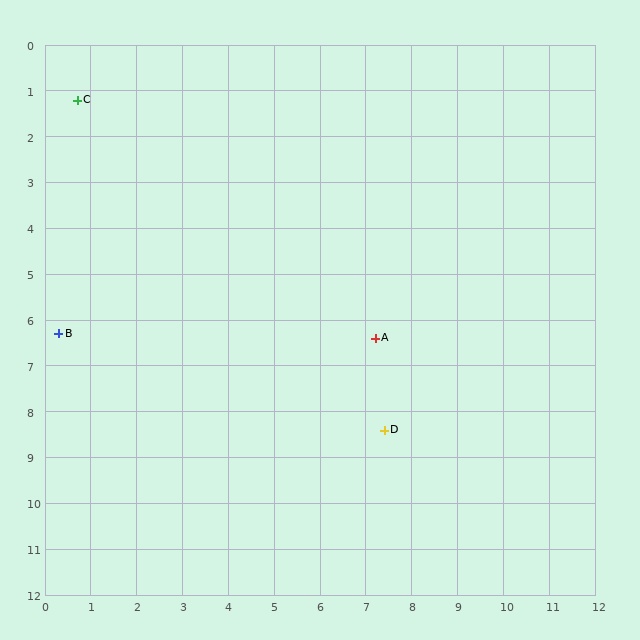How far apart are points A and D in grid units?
Points A and D are about 2.0 grid units apart.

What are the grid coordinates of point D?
Point D is at approximately (7.4, 8.4).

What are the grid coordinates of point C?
Point C is at approximately (0.7, 1.2).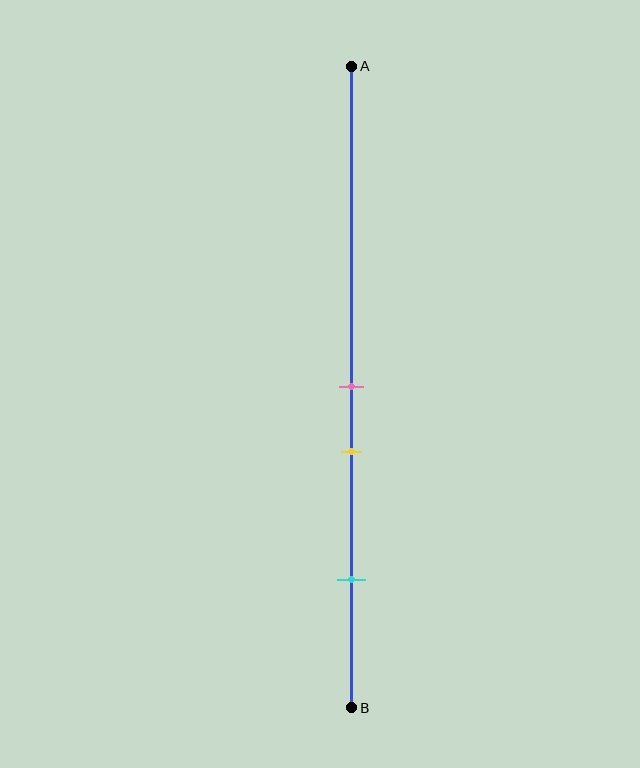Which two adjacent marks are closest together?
The pink and yellow marks are the closest adjacent pair.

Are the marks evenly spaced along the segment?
No, the marks are not evenly spaced.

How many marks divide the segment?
There are 3 marks dividing the segment.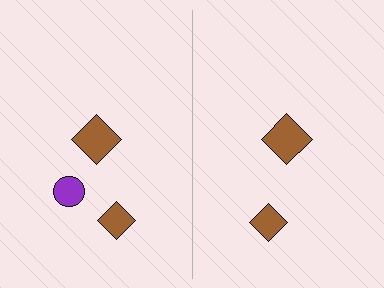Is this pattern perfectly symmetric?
No, the pattern is not perfectly symmetric. A purple circle is missing from the right side.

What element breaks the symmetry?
A purple circle is missing from the right side.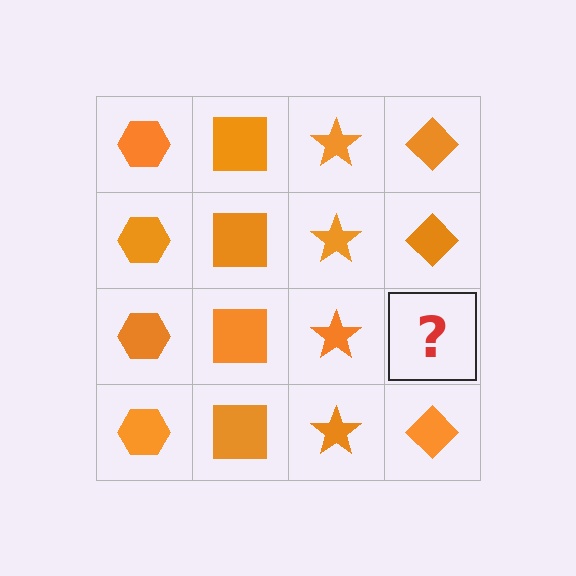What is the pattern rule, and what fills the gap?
The rule is that each column has a consistent shape. The gap should be filled with an orange diamond.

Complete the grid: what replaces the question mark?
The question mark should be replaced with an orange diamond.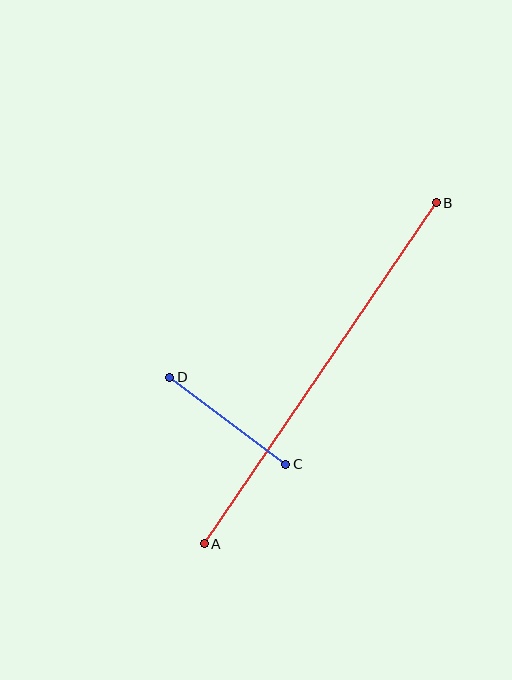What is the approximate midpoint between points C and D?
The midpoint is at approximately (228, 421) pixels.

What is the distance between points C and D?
The distance is approximately 145 pixels.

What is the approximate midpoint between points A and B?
The midpoint is at approximately (320, 373) pixels.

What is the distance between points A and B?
The distance is approximately 413 pixels.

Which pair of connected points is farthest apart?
Points A and B are farthest apart.